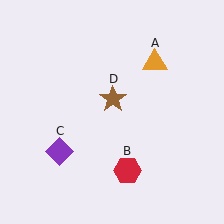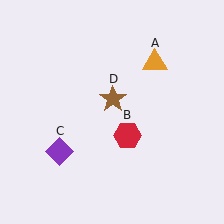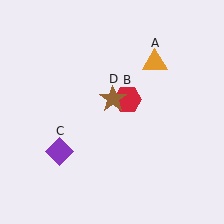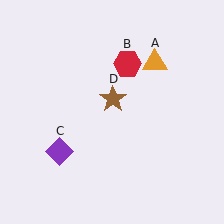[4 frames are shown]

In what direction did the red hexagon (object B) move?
The red hexagon (object B) moved up.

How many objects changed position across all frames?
1 object changed position: red hexagon (object B).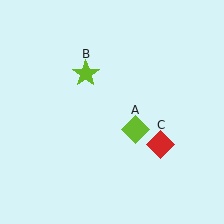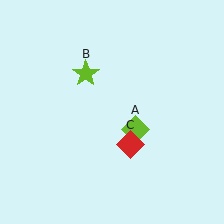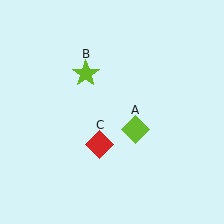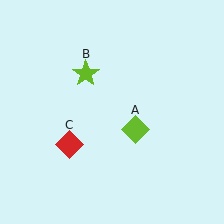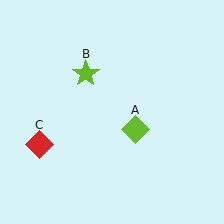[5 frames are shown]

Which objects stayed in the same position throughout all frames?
Lime diamond (object A) and lime star (object B) remained stationary.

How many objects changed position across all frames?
1 object changed position: red diamond (object C).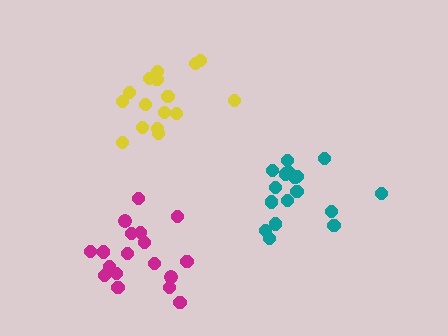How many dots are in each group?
Group 1: 18 dots, Group 2: 16 dots, Group 3: 18 dots (52 total).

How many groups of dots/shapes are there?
There are 3 groups.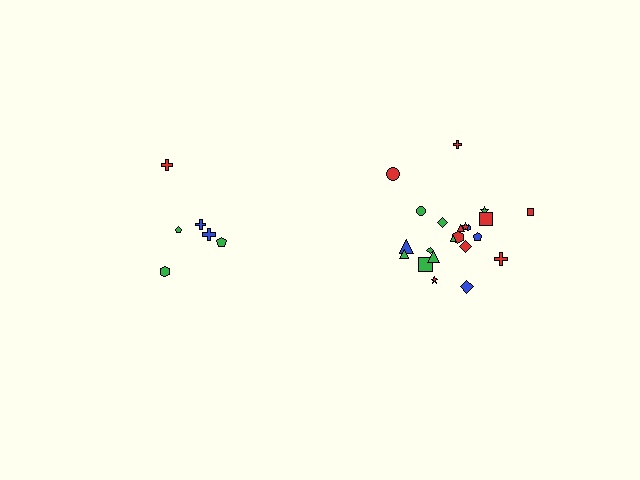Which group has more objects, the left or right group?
The right group.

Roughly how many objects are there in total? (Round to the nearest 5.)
Roughly 30 objects in total.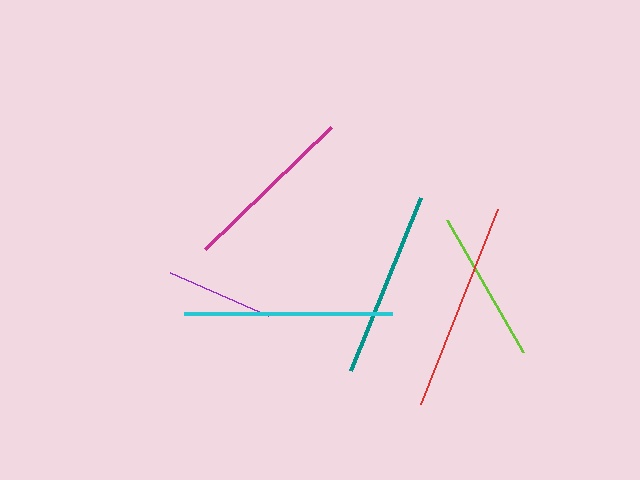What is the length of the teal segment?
The teal segment is approximately 186 pixels long.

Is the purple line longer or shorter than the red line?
The red line is longer than the purple line.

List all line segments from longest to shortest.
From longest to shortest: red, cyan, teal, magenta, lime, purple.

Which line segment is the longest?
The red line is the longest at approximately 210 pixels.